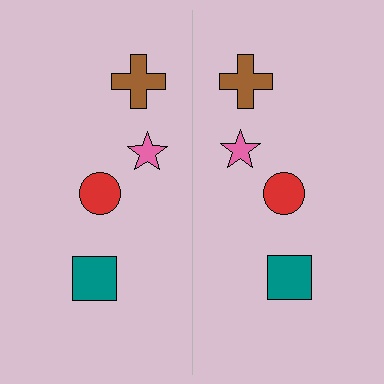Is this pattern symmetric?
Yes, this pattern has bilateral (reflection) symmetry.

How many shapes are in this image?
There are 8 shapes in this image.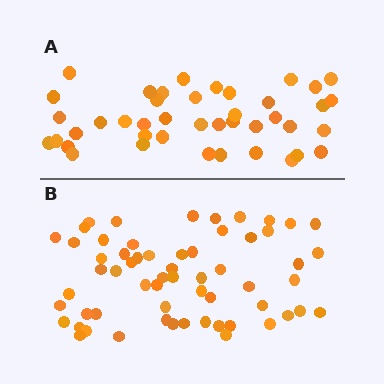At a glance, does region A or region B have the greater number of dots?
Region B (the bottom region) has more dots.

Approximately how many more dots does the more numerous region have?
Region B has approximately 20 more dots than region A.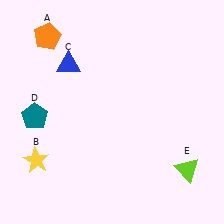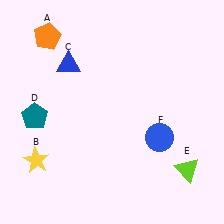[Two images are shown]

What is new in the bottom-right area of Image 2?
A blue circle (F) was added in the bottom-right area of Image 2.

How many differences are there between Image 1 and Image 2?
There is 1 difference between the two images.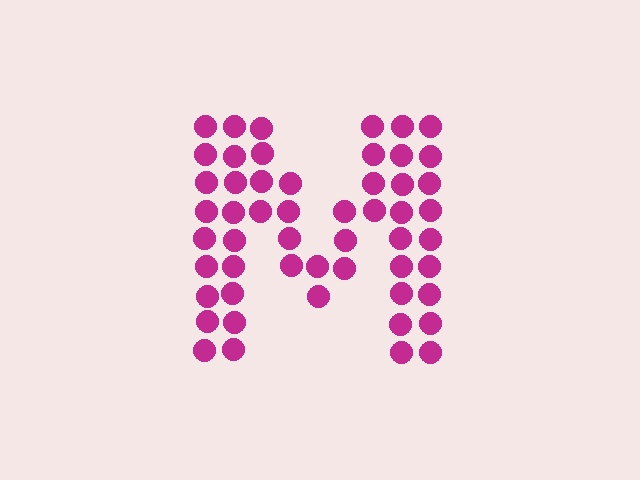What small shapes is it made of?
It is made of small circles.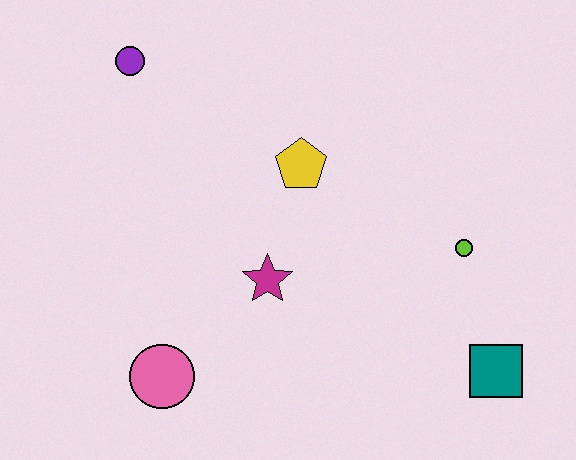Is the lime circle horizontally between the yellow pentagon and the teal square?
Yes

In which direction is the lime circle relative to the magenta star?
The lime circle is to the right of the magenta star.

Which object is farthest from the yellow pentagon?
The teal square is farthest from the yellow pentagon.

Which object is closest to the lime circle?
The teal square is closest to the lime circle.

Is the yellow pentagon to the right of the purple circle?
Yes